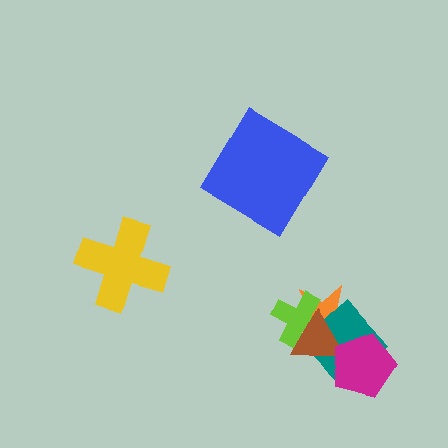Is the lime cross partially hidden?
Yes, it is partially covered by another shape.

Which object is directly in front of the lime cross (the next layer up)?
The teal diamond is directly in front of the lime cross.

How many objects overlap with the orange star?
3 objects overlap with the orange star.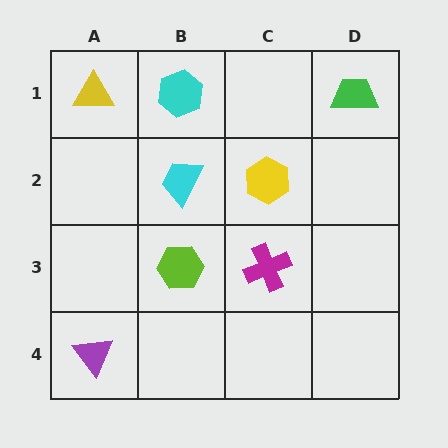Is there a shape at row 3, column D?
No, that cell is empty.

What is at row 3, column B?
A lime hexagon.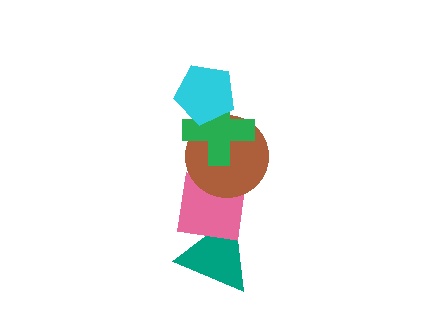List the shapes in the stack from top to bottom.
From top to bottom: the cyan pentagon, the green cross, the brown circle, the pink square, the teal triangle.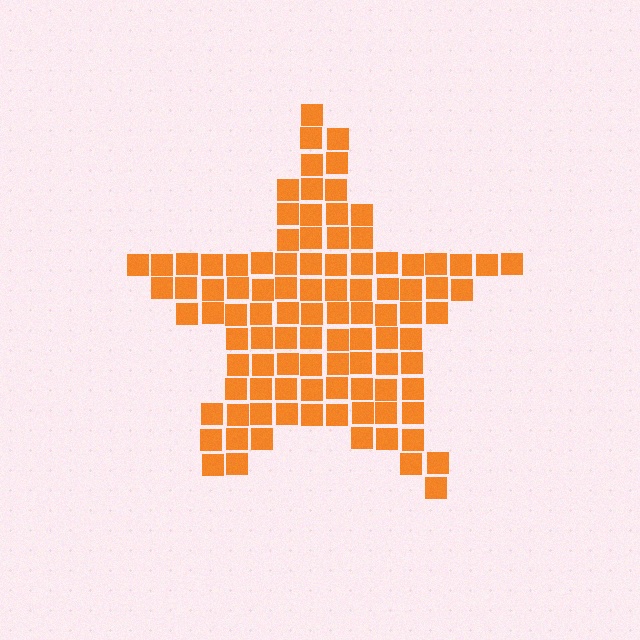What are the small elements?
The small elements are squares.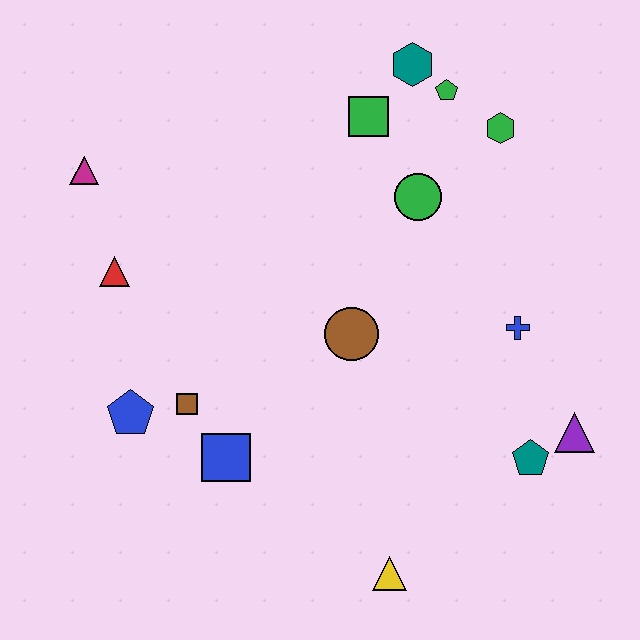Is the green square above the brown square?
Yes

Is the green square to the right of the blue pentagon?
Yes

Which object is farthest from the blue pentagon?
The green hexagon is farthest from the blue pentagon.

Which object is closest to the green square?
The teal hexagon is closest to the green square.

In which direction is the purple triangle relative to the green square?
The purple triangle is below the green square.